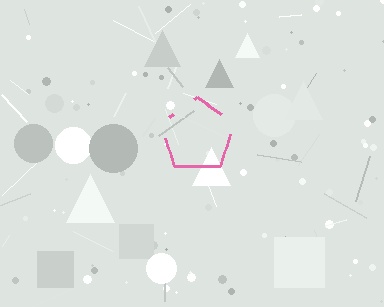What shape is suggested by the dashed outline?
The dashed outline suggests a pentagon.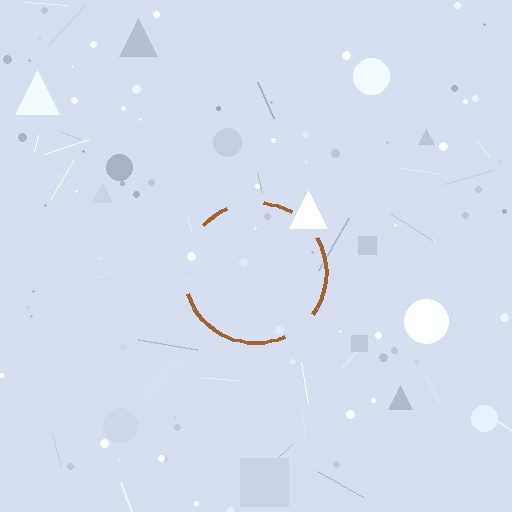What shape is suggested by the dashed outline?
The dashed outline suggests a circle.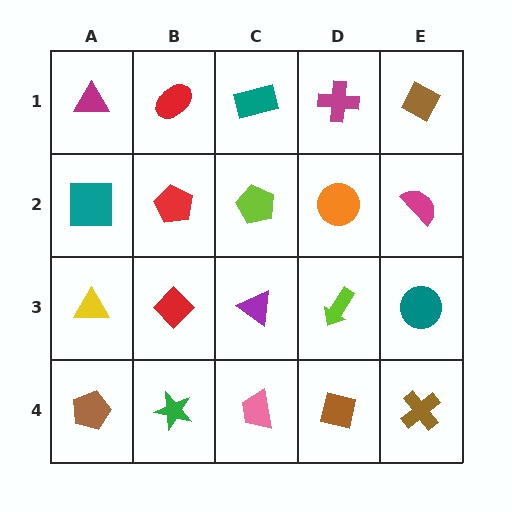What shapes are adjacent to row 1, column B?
A red pentagon (row 2, column B), a magenta triangle (row 1, column A), a teal rectangle (row 1, column C).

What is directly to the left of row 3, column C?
A red diamond.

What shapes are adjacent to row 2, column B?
A red ellipse (row 1, column B), a red diamond (row 3, column B), a teal square (row 2, column A), a lime pentagon (row 2, column C).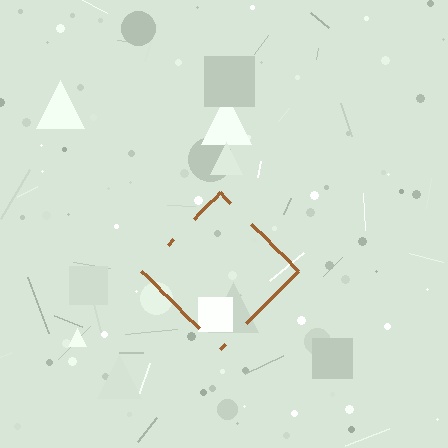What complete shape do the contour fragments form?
The contour fragments form a diamond.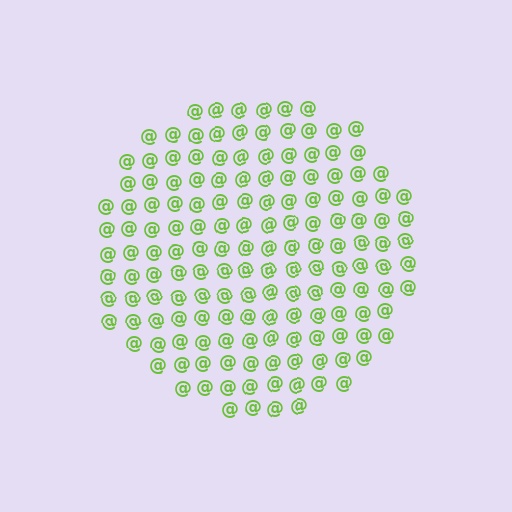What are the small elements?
The small elements are at signs.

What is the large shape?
The large shape is a circle.